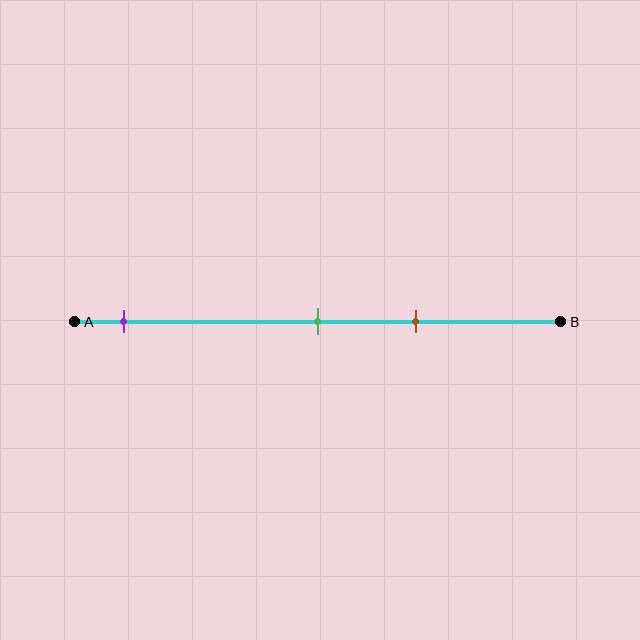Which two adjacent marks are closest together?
The green and brown marks are the closest adjacent pair.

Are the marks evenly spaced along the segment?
No, the marks are not evenly spaced.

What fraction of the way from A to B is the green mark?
The green mark is approximately 50% (0.5) of the way from A to B.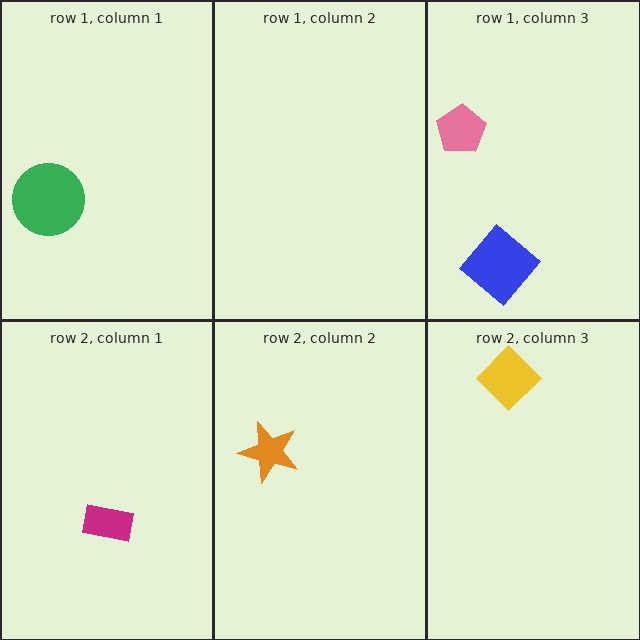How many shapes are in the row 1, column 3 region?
2.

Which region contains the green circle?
The row 1, column 1 region.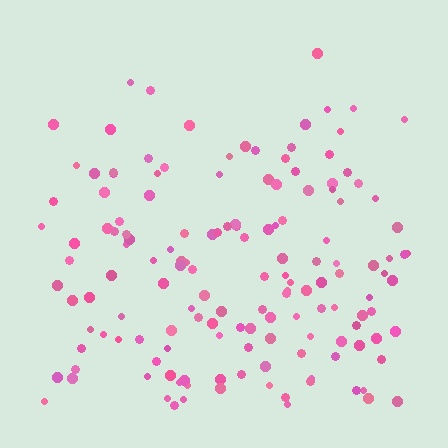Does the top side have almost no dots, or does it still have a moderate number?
Still a moderate number, just noticeably fewer than the bottom.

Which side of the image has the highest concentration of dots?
The bottom.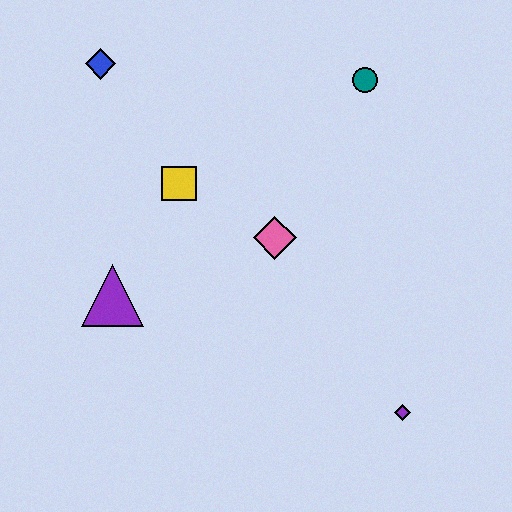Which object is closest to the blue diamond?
The yellow square is closest to the blue diamond.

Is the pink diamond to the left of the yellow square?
No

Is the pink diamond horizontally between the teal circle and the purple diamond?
No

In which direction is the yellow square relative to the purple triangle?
The yellow square is above the purple triangle.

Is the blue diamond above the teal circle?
Yes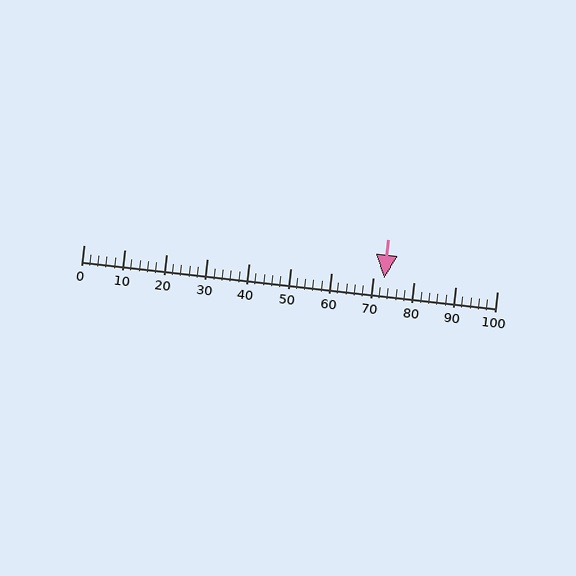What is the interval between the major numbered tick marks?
The major tick marks are spaced 10 units apart.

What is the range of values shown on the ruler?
The ruler shows values from 0 to 100.